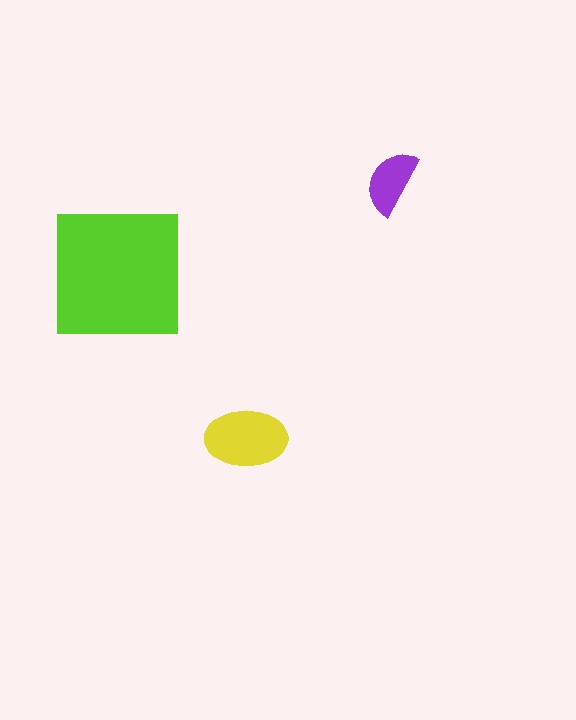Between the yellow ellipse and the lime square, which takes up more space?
The lime square.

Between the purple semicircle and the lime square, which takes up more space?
The lime square.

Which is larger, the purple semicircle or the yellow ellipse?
The yellow ellipse.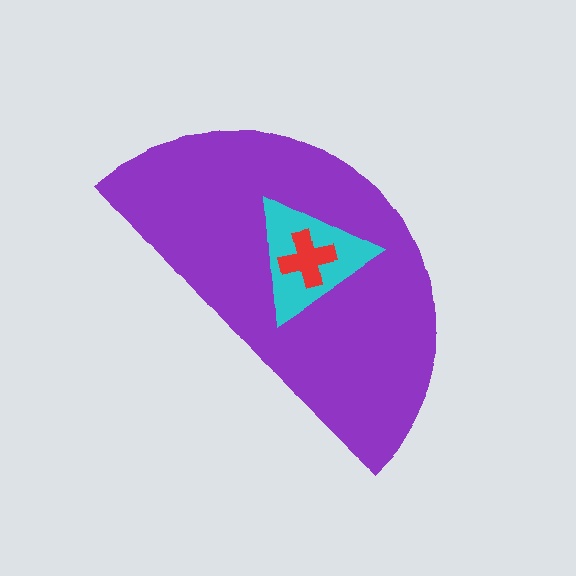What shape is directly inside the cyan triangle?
The red cross.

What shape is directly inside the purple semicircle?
The cyan triangle.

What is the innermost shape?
The red cross.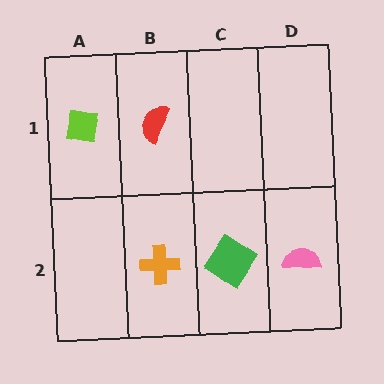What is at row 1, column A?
A lime square.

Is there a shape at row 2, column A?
No, that cell is empty.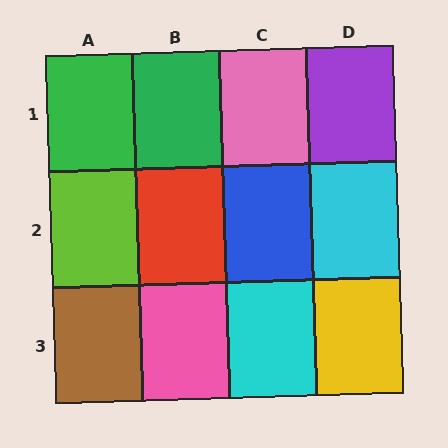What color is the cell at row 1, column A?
Green.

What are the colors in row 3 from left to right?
Brown, pink, cyan, yellow.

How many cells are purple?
1 cell is purple.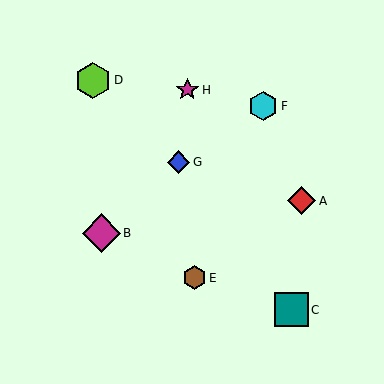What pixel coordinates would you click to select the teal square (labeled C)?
Click at (291, 310) to select the teal square C.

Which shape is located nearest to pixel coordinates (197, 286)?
The brown hexagon (labeled E) at (194, 278) is nearest to that location.